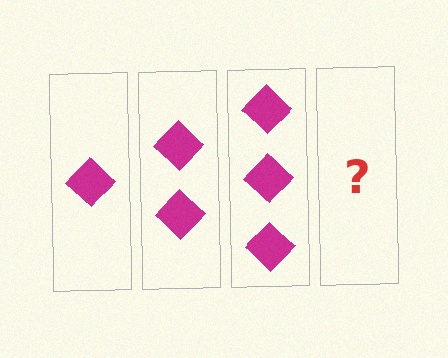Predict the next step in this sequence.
The next step is 4 diamonds.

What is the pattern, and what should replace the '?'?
The pattern is that each step adds one more diamond. The '?' should be 4 diamonds.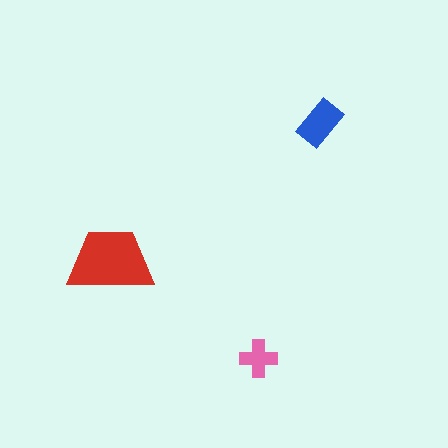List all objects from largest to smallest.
The red trapezoid, the blue rectangle, the pink cross.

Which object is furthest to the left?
The red trapezoid is leftmost.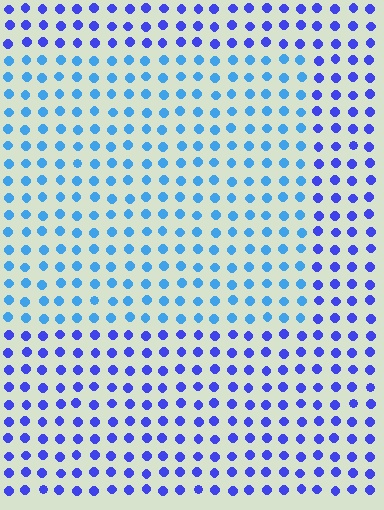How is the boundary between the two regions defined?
The boundary is defined purely by a slight shift in hue (about 34 degrees). Spacing, size, and orientation are identical on both sides.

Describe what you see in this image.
The image is filled with small blue elements in a uniform arrangement. A rectangle-shaped region is visible where the elements are tinted to a slightly different hue, forming a subtle color boundary.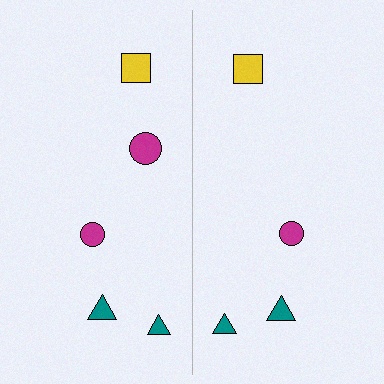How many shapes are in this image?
There are 9 shapes in this image.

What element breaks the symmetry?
A magenta circle is missing from the right side.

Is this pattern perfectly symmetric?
No, the pattern is not perfectly symmetric. A magenta circle is missing from the right side.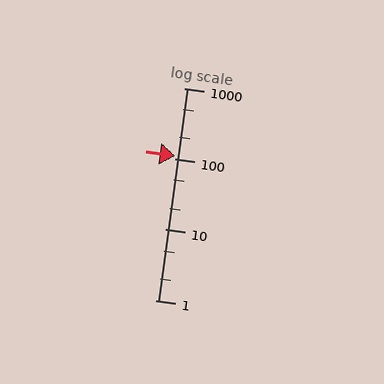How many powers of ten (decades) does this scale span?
The scale spans 3 decades, from 1 to 1000.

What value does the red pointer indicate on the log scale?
The pointer indicates approximately 110.